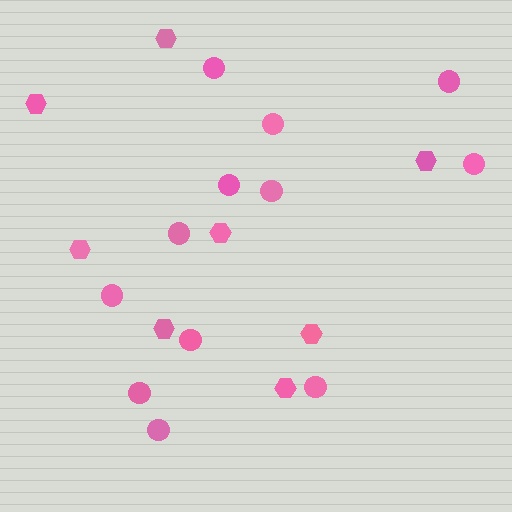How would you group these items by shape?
There are 2 groups: one group of circles (12) and one group of hexagons (8).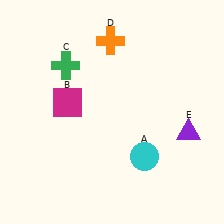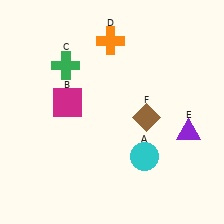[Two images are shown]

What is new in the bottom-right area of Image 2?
A brown diamond (F) was added in the bottom-right area of Image 2.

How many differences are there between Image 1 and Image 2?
There is 1 difference between the two images.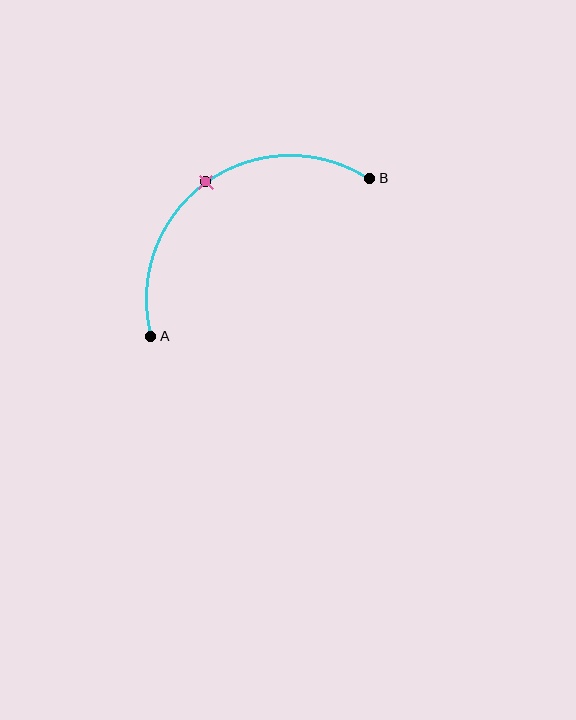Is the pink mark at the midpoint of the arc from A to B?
Yes. The pink mark lies on the arc at equal arc-length from both A and B — it is the arc midpoint.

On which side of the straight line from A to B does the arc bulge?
The arc bulges above and to the left of the straight line connecting A and B.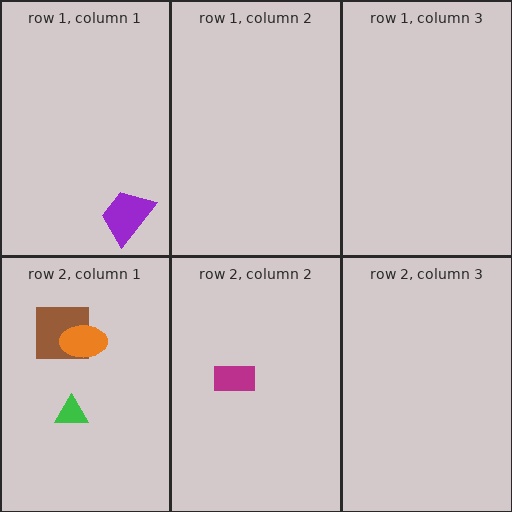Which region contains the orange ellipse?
The row 2, column 1 region.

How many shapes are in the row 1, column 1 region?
1.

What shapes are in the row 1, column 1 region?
The purple trapezoid.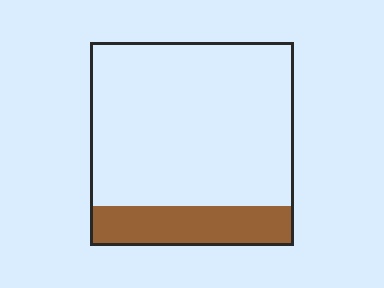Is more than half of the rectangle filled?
No.